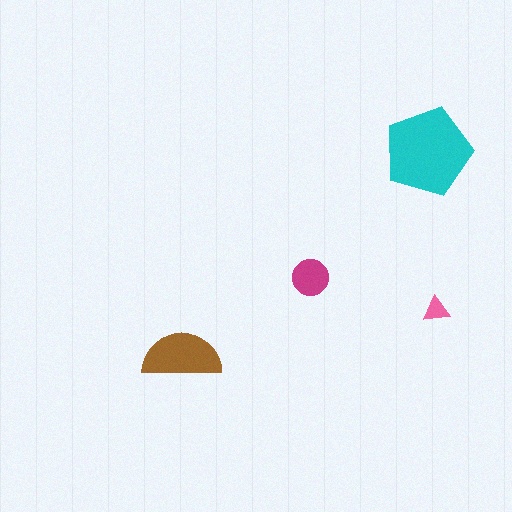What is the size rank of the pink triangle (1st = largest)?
4th.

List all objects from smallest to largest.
The pink triangle, the magenta circle, the brown semicircle, the cyan pentagon.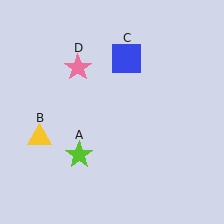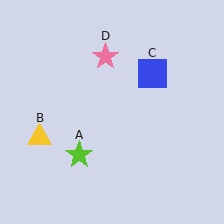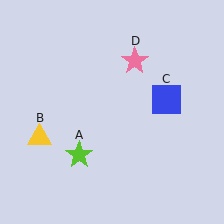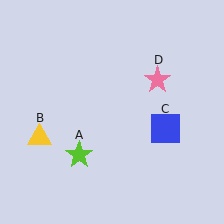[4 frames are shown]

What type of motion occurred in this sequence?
The blue square (object C), pink star (object D) rotated clockwise around the center of the scene.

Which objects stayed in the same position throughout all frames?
Lime star (object A) and yellow triangle (object B) remained stationary.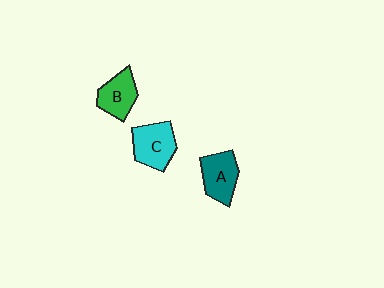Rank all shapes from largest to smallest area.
From largest to smallest: C (cyan), A (teal), B (green).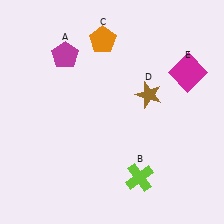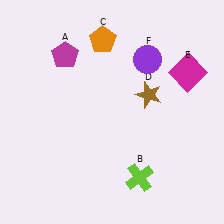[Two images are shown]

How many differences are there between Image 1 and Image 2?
There is 1 difference between the two images.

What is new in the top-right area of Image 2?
A purple circle (F) was added in the top-right area of Image 2.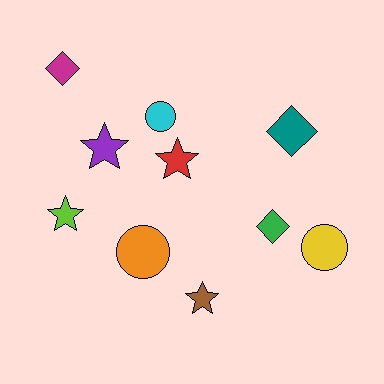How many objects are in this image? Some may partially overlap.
There are 10 objects.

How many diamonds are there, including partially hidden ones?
There are 3 diamonds.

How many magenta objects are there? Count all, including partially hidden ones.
There is 1 magenta object.